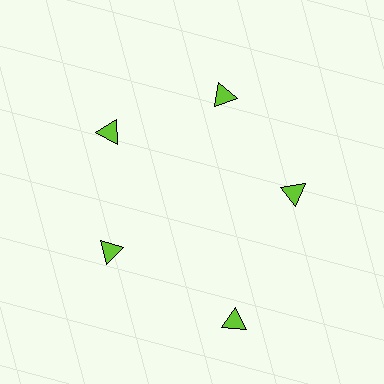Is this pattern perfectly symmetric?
No. The 5 lime triangles are arranged in a ring, but one element near the 5 o'clock position is pushed outward from the center, breaking the 5-fold rotational symmetry.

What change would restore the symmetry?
The symmetry would be restored by moving it inward, back onto the ring so that all 5 triangles sit at equal angles and equal distance from the center.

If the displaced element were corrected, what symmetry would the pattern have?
It would have 5-fold rotational symmetry — the pattern would map onto itself every 72 degrees.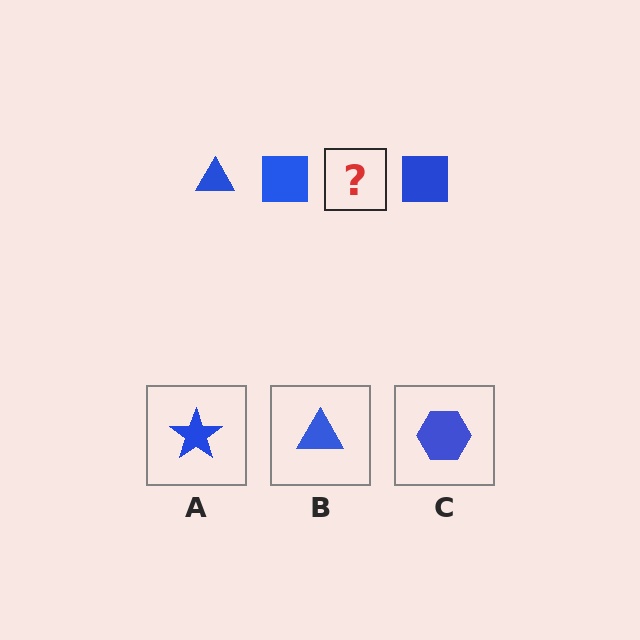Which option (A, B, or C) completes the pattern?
B.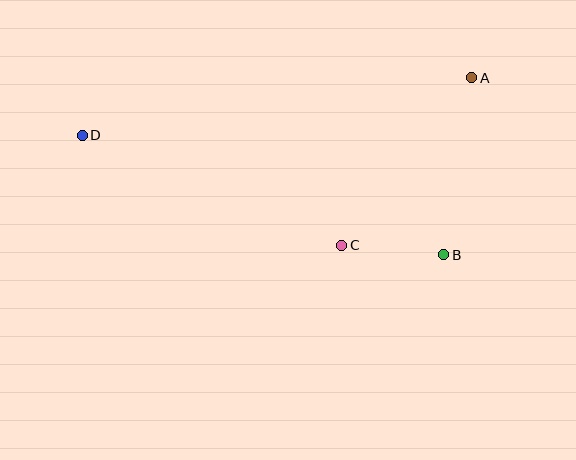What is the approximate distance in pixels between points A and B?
The distance between A and B is approximately 179 pixels.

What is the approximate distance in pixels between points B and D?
The distance between B and D is approximately 381 pixels.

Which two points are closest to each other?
Points B and C are closest to each other.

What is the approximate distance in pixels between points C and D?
The distance between C and D is approximately 282 pixels.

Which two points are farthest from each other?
Points A and D are farthest from each other.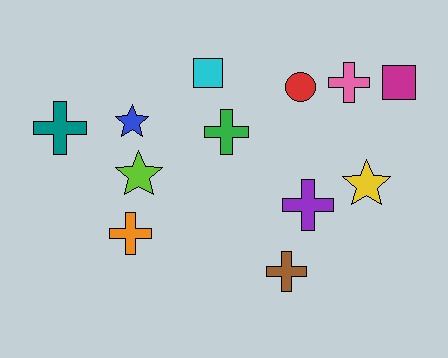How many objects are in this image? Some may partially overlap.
There are 12 objects.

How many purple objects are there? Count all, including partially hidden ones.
There is 1 purple object.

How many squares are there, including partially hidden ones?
There are 2 squares.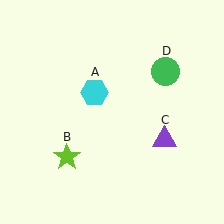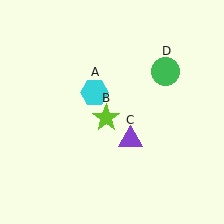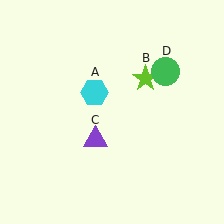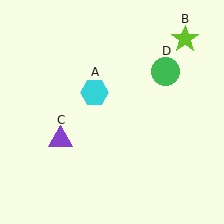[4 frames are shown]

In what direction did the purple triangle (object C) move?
The purple triangle (object C) moved left.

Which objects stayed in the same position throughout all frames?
Cyan hexagon (object A) and green circle (object D) remained stationary.